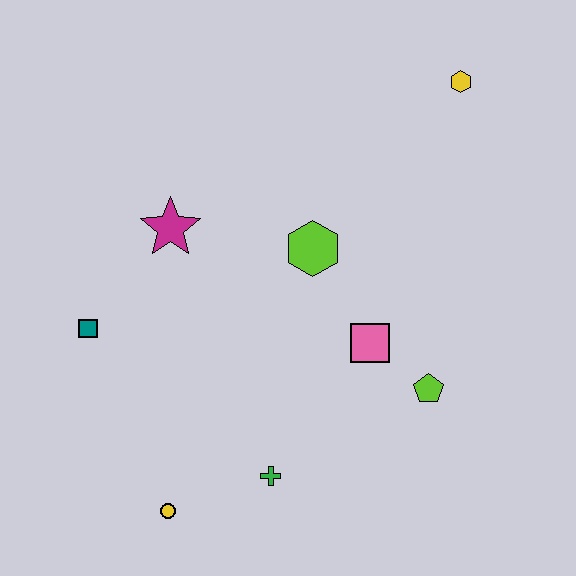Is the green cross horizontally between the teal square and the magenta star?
No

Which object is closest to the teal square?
The magenta star is closest to the teal square.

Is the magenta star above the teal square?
Yes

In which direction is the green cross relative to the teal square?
The green cross is to the right of the teal square.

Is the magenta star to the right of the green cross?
No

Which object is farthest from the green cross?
The yellow hexagon is farthest from the green cross.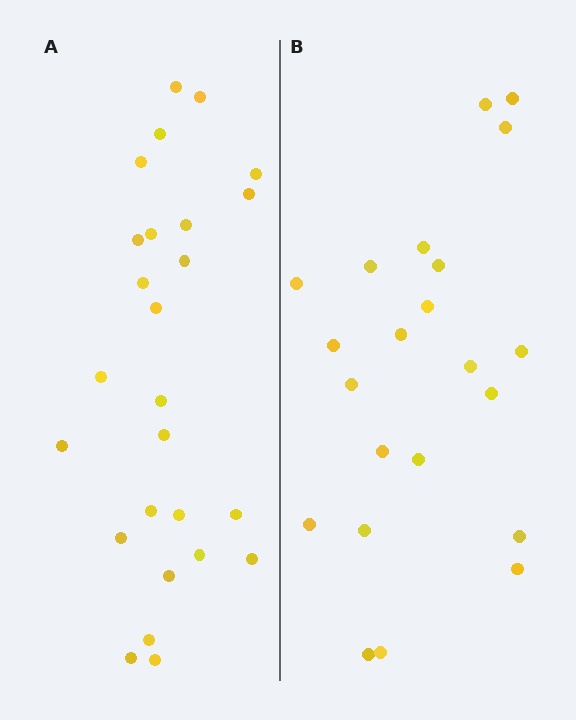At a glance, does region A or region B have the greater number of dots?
Region A (the left region) has more dots.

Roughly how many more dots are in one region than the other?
Region A has about 4 more dots than region B.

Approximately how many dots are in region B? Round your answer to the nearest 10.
About 20 dots. (The exact count is 22, which rounds to 20.)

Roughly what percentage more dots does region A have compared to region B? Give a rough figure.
About 20% more.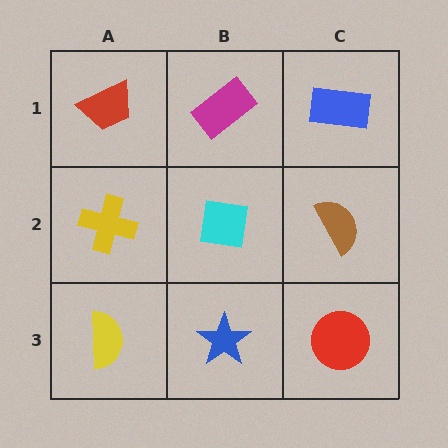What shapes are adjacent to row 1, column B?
A cyan square (row 2, column B), a red trapezoid (row 1, column A), a blue rectangle (row 1, column C).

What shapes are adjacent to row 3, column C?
A brown semicircle (row 2, column C), a blue star (row 3, column B).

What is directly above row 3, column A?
A yellow cross.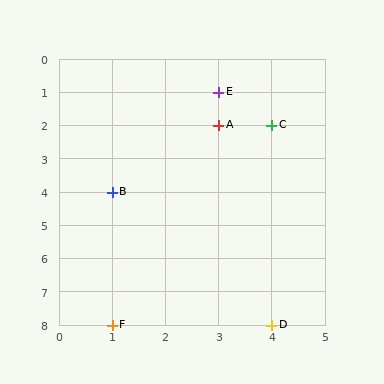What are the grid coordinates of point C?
Point C is at grid coordinates (4, 2).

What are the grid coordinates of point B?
Point B is at grid coordinates (1, 4).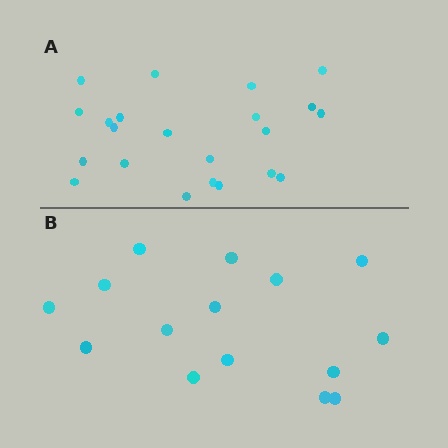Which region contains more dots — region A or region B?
Region A (the top region) has more dots.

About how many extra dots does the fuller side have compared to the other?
Region A has roughly 8 or so more dots than region B.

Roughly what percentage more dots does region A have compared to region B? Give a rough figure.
About 45% more.